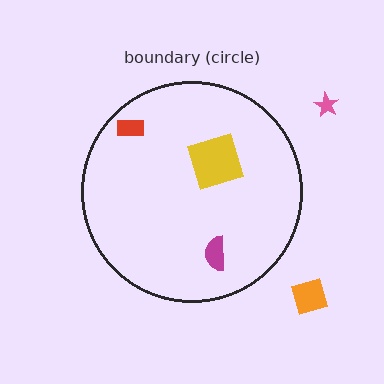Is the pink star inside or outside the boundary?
Outside.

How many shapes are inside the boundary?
3 inside, 2 outside.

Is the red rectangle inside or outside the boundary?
Inside.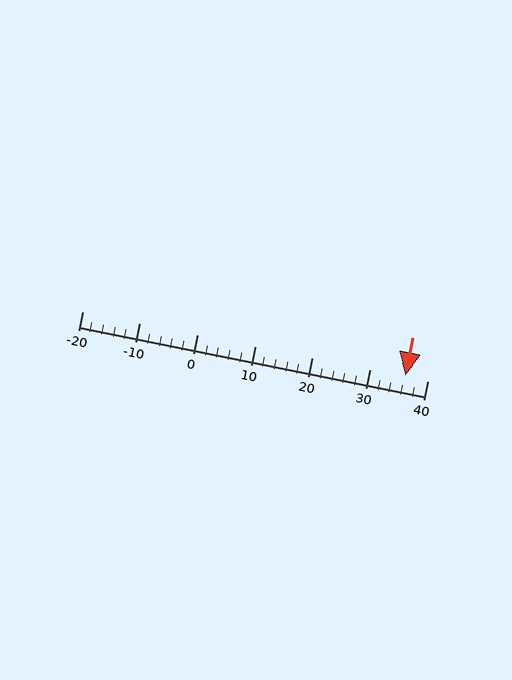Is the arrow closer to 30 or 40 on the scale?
The arrow is closer to 40.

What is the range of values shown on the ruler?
The ruler shows values from -20 to 40.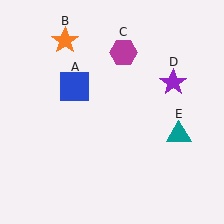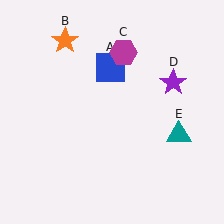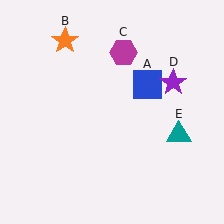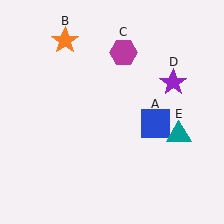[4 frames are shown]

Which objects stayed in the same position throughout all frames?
Orange star (object B) and magenta hexagon (object C) and purple star (object D) and teal triangle (object E) remained stationary.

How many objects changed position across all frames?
1 object changed position: blue square (object A).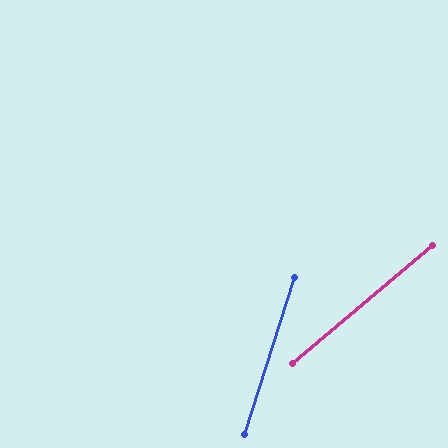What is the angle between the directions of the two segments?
Approximately 32 degrees.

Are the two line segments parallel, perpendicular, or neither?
Neither parallel nor perpendicular — they differ by about 32°.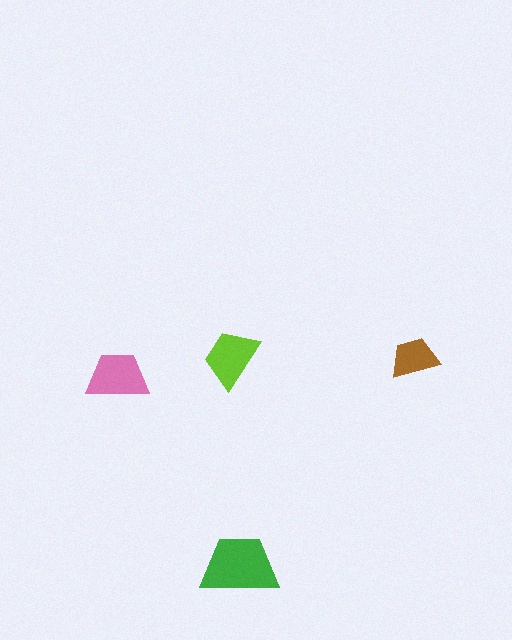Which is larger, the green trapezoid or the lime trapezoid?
The green one.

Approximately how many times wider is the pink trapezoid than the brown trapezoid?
About 1.5 times wider.